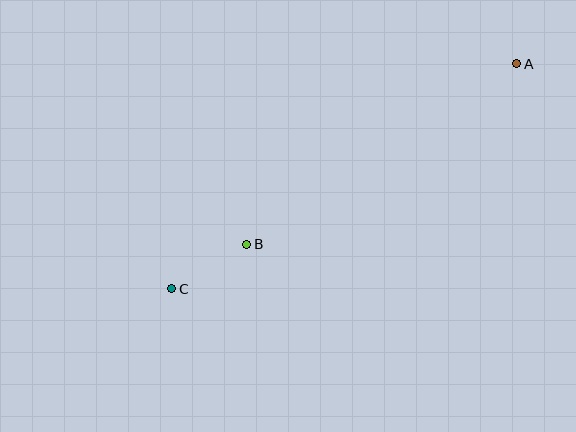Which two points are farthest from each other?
Points A and C are farthest from each other.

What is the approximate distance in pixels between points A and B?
The distance between A and B is approximately 325 pixels.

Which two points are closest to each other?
Points B and C are closest to each other.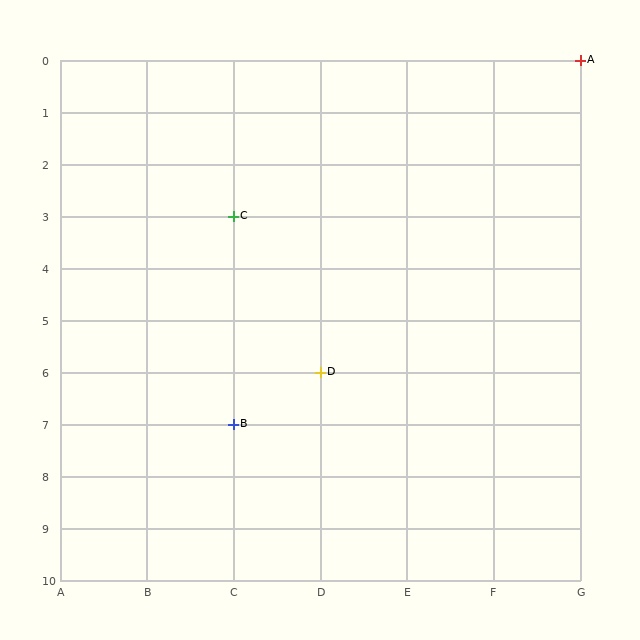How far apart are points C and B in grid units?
Points C and B are 4 rows apart.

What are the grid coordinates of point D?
Point D is at grid coordinates (D, 6).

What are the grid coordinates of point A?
Point A is at grid coordinates (G, 0).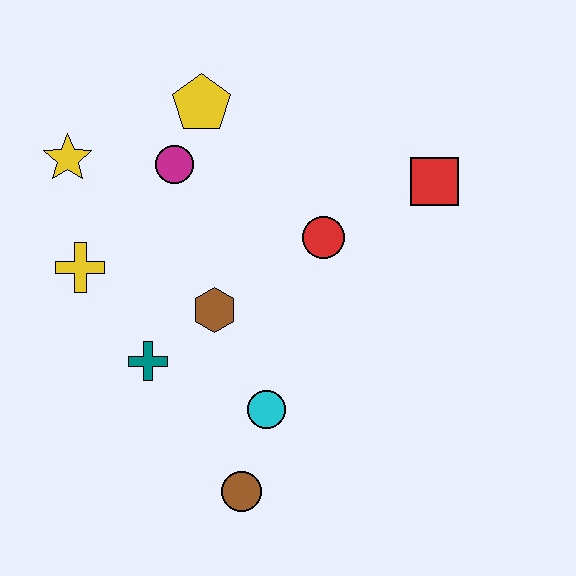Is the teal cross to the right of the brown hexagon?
No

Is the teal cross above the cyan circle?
Yes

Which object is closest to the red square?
The red circle is closest to the red square.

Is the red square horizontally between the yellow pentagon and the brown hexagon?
No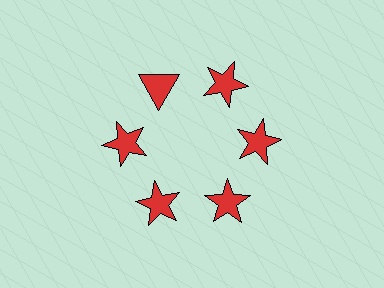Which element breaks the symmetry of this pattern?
The red triangle at roughly the 11 o'clock position breaks the symmetry. All other shapes are red stars.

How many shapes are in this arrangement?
There are 6 shapes arranged in a ring pattern.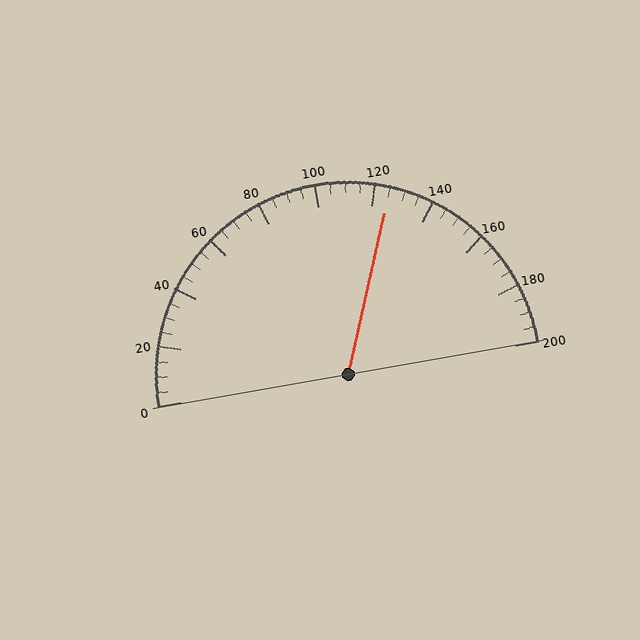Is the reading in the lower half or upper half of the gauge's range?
The reading is in the upper half of the range (0 to 200).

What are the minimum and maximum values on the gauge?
The gauge ranges from 0 to 200.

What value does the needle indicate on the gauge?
The needle indicates approximately 125.